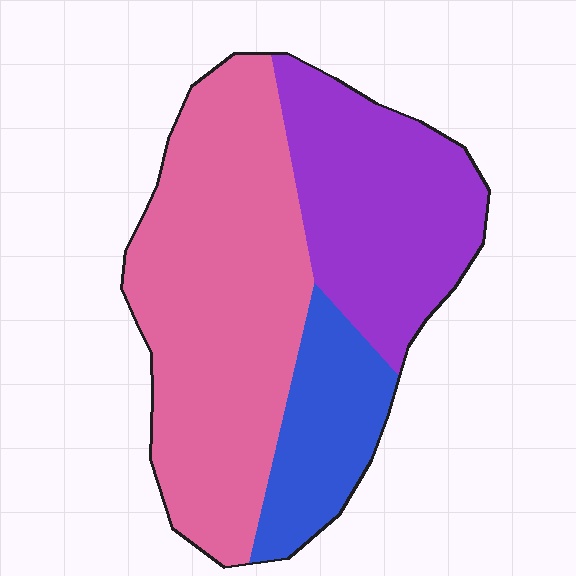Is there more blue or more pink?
Pink.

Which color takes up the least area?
Blue, at roughly 15%.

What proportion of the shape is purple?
Purple takes up about one third (1/3) of the shape.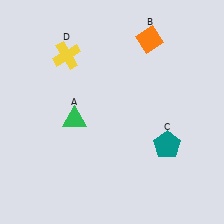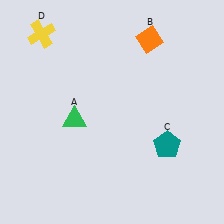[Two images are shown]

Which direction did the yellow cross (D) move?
The yellow cross (D) moved left.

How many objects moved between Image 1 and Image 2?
1 object moved between the two images.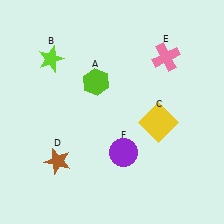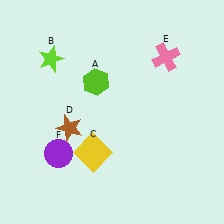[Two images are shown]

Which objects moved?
The objects that moved are: the yellow square (C), the brown star (D), the purple circle (F).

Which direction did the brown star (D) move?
The brown star (D) moved up.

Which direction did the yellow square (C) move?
The yellow square (C) moved left.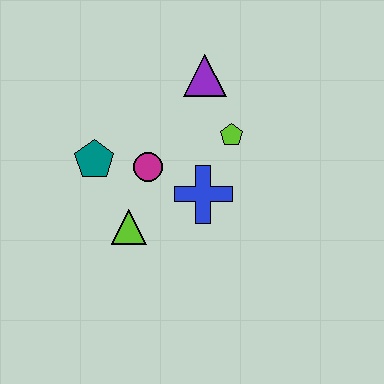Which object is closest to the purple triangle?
The lime pentagon is closest to the purple triangle.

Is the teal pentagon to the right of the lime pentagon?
No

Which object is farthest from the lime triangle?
The purple triangle is farthest from the lime triangle.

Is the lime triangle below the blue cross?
Yes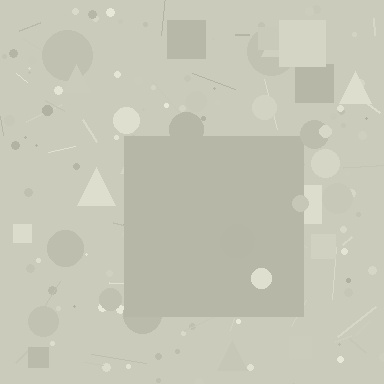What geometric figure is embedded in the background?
A square is embedded in the background.